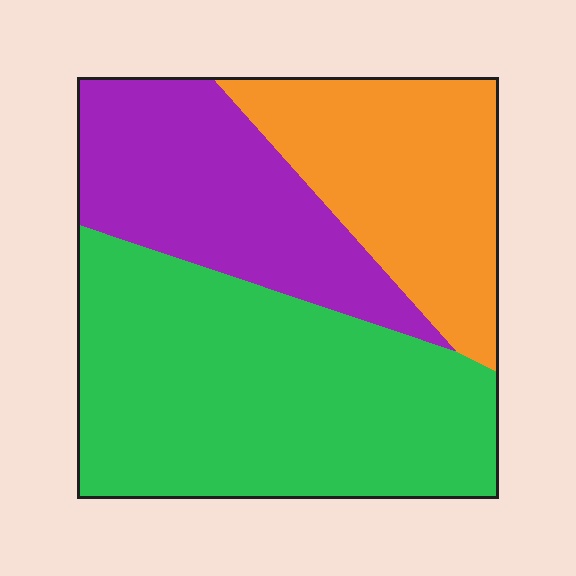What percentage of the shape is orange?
Orange takes up about one quarter (1/4) of the shape.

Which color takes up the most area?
Green, at roughly 50%.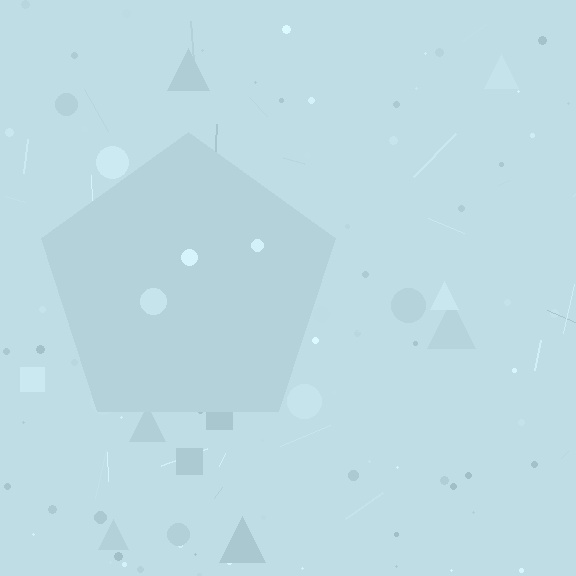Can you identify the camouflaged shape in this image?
The camouflaged shape is a pentagon.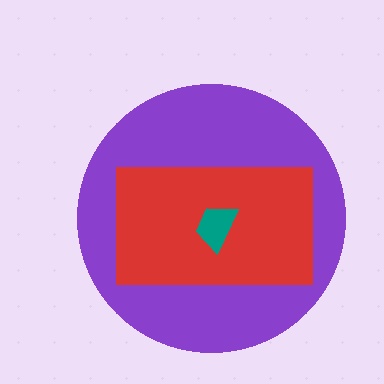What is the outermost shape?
The purple circle.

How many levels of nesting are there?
3.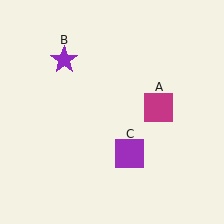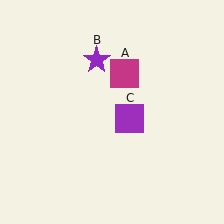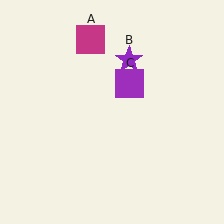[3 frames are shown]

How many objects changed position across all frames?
3 objects changed position: magenta square (object A), purple star (object B), purple square (object C).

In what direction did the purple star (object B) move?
The purple star (object B) moved right.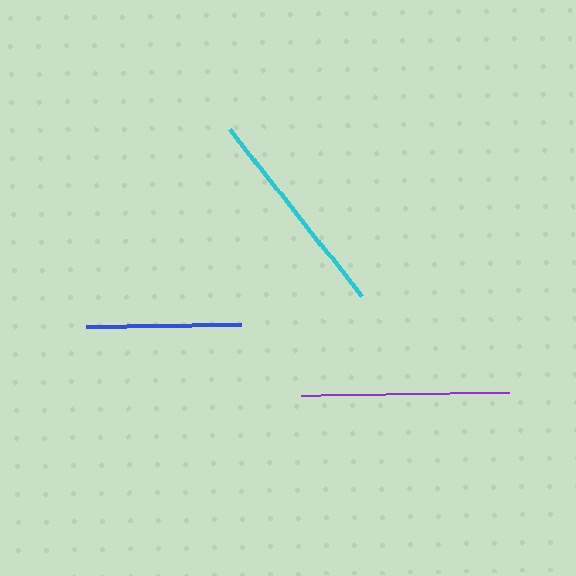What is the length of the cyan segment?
The cyan segment is approximately 214 pixels long.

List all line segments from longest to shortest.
From longest to shortest: cyan, purple, blue.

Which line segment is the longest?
The cyan line is the longest at approximately 214 pixels.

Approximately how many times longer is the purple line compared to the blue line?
The purple line is approximately 1.3 times the length of the blue line.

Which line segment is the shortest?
The blue line is the shortest at approximately 155 pixels.